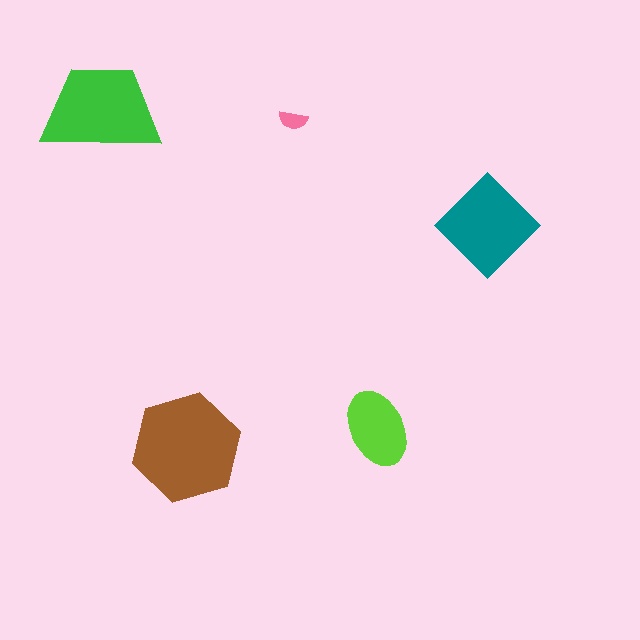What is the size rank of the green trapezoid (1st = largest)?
2nd.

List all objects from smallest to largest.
The pink semicircle, the lime ellipse, the teal diamond, the green trapezoid, the brown hexagon.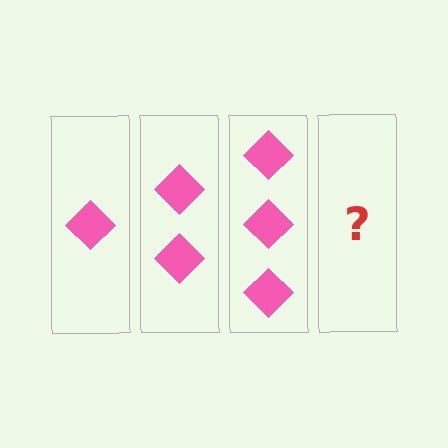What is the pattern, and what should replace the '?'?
The pattern is that each step adds one more diamond. The '?' should be 4 diamonds.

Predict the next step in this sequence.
The next step is 4 diamonds.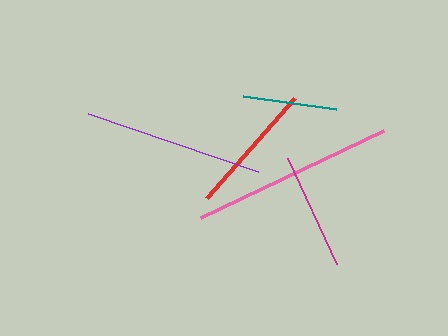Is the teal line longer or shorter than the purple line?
The purple line is longer than the teal line.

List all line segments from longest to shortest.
From longest to shortest: pink, purple, red, magenta, teal.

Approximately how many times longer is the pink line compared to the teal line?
The pink line is approximately 2.2 times the length of the teal line.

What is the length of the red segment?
The red segment is approximately 133 pixels long.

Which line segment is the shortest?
The teal line is the shortest at approximately 94 pixels.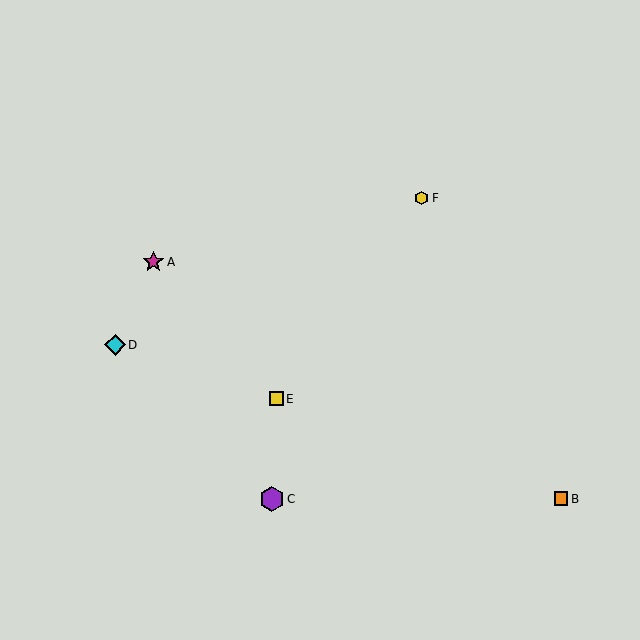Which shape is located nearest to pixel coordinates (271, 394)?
The yellow square (labeled E) at (277, 399) is nearest to that location.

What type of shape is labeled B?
Shape B is an orange square.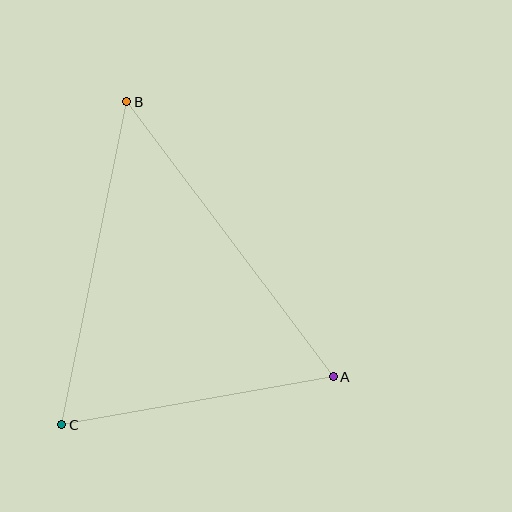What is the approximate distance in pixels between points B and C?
The distance between B and C is approximately 329 pixels.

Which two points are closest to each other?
Points A and C are closest to each other.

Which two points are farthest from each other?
Points A and B are farthest from each other.